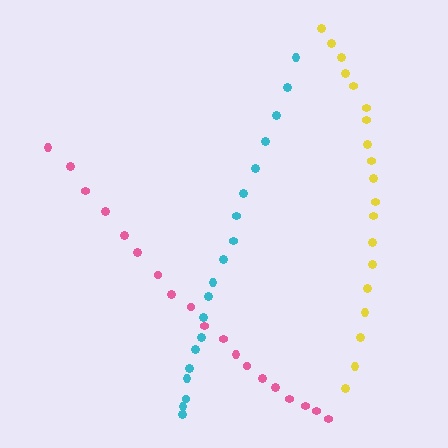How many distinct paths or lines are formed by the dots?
There are 3 distinct paths.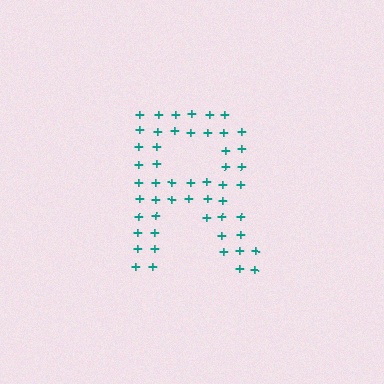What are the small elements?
The small elements are plus signs.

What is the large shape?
The large shape is the letter R.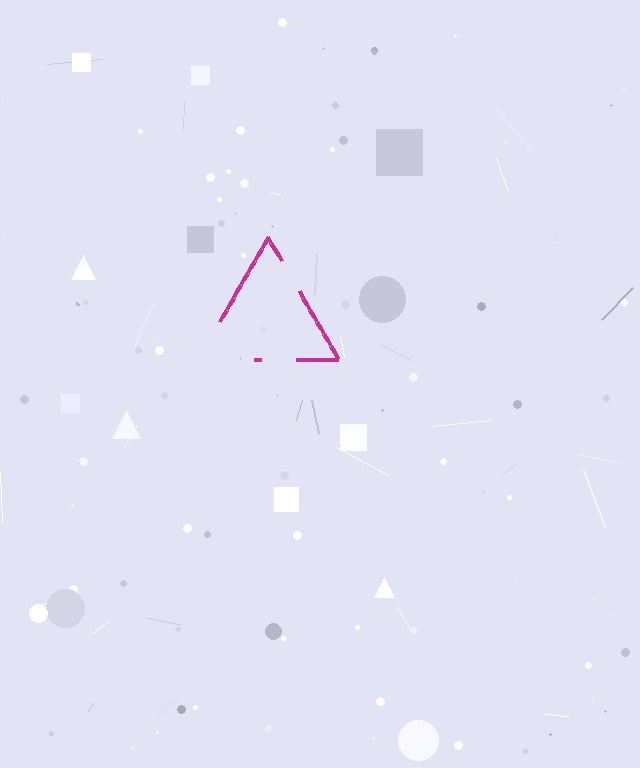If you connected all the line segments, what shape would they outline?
They would outline a triangle.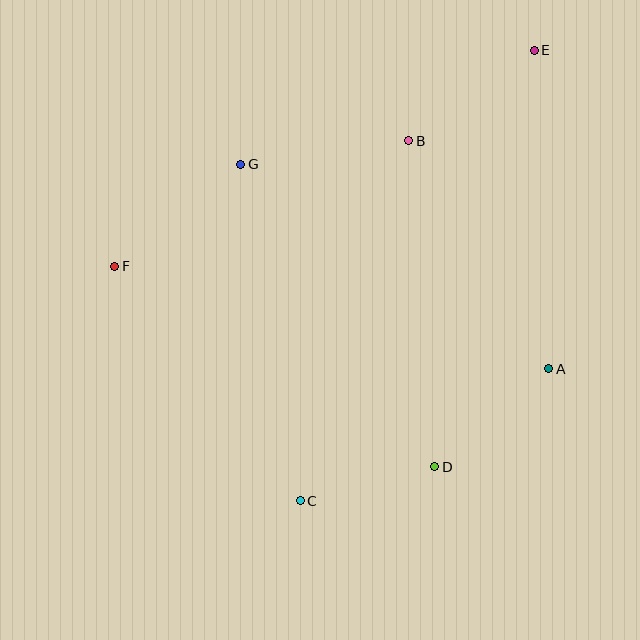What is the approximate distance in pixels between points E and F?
The distance between E and F is approximately 472 pixels.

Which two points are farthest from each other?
Points C and E are farthest from each other.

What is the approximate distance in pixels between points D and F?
The distance between D and F is approximately 378 pixels.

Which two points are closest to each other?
Points C and D are closest to each other.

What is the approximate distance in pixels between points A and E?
The distance between A and E is approximately 319 pixels.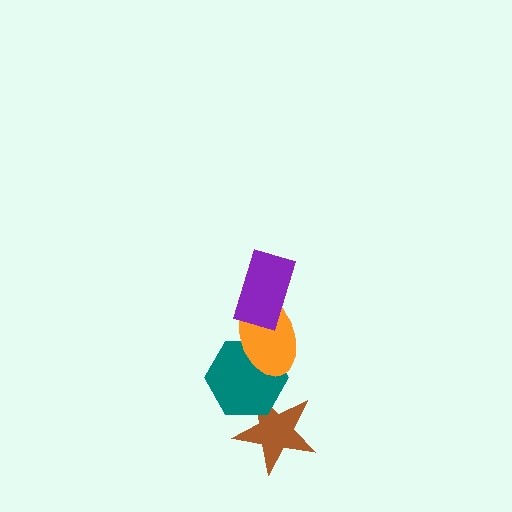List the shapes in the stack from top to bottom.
From top to bottom: the purple rectangle, the orange ellipse, the teal hexagon, the brown star.